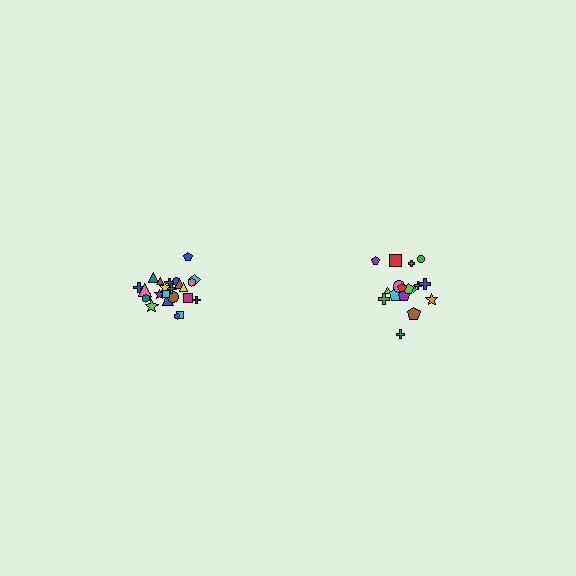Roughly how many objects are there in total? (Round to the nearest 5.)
Roughly 45 objects in total.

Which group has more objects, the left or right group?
The left group.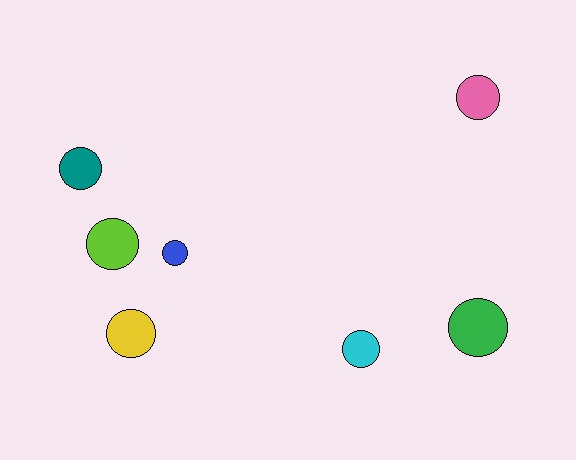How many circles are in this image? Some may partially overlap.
There are 7 circles.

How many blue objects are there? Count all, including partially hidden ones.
There is 1 blue object.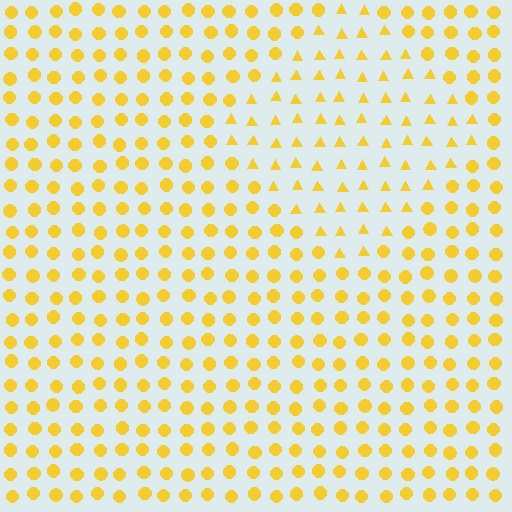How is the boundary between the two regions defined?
The boundary is defined by a change in element shape: triangles inside vs. circles outside. All elements share the same color and spacing.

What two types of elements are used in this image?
The image uses triangles inside the diamond region and circles outside it.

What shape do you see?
I see a diamond.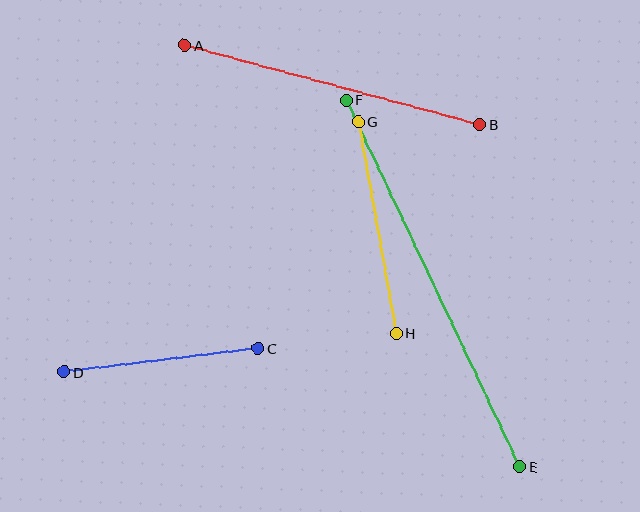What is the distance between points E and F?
The distance is approximately 406 pixels.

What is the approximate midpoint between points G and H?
The midpoint is at approximately (377, 228) pixels.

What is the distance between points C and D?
The distance is approximately 195 pixels.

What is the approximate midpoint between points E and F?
The midpoint is at approximately (433, 283) pixels.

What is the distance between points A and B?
The distance is approximately 306 pixels.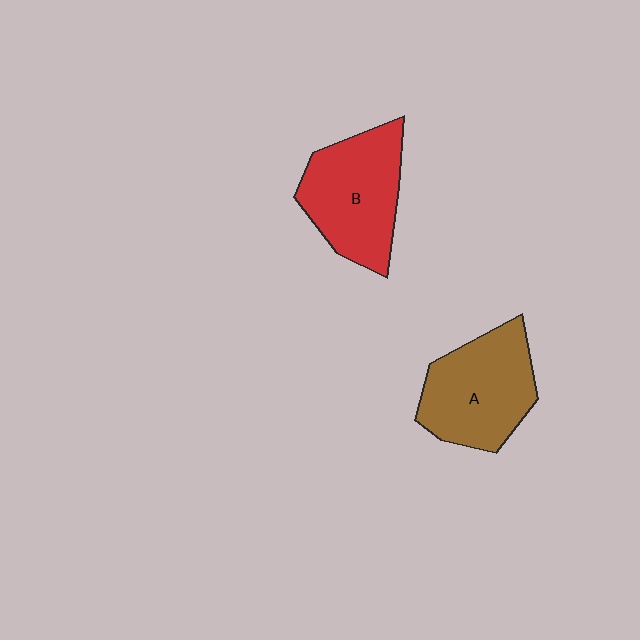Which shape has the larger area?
Shape B (red).